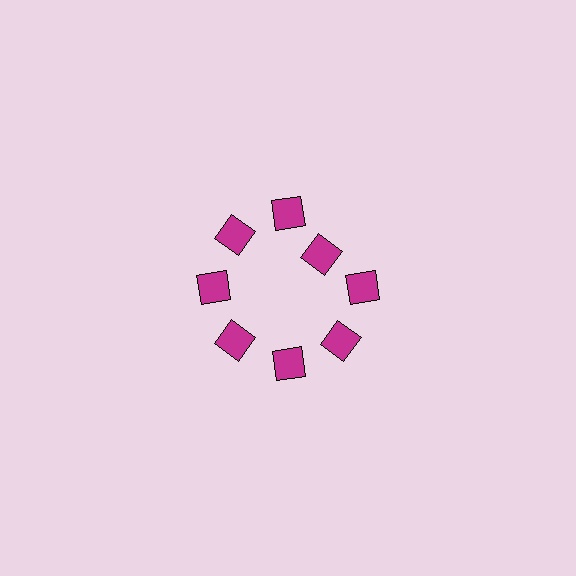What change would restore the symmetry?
The symmetry would be restored by moving it outward, back onto the ring so that all 8 diamonds sit at equal angles and equal distance from the center.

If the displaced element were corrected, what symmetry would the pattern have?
It would have 8-fold rotational symmetry — the pattern would map onto itself every 45 degrees.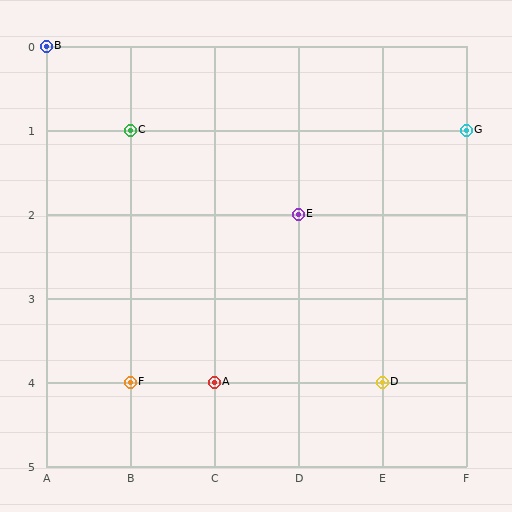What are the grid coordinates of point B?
Point B is at grid coordinates (A, 0).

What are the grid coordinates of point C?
Point C is at grid coordinates (B, 1).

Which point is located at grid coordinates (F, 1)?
Point G is at (F, 1).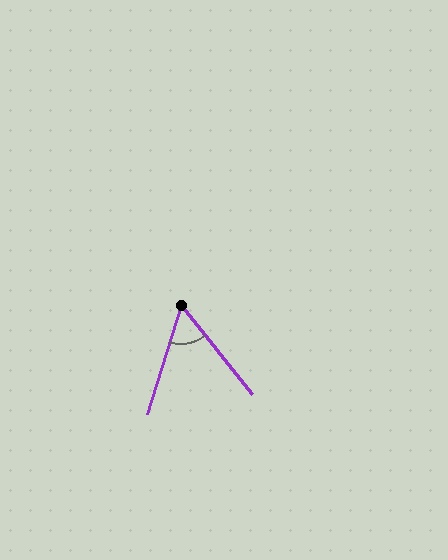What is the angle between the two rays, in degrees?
Approximately 56 degrees.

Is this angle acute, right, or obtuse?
It is acute.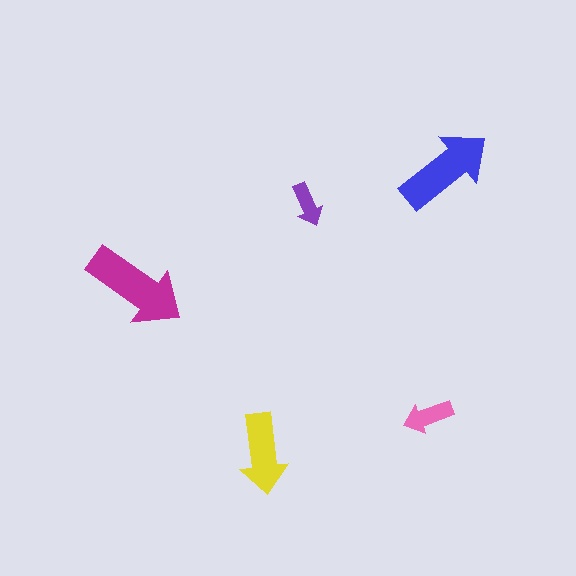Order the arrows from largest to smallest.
the magenta one, the blue one, the yellow one, the pink one, the purple one.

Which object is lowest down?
The yellow arrow is bottommost.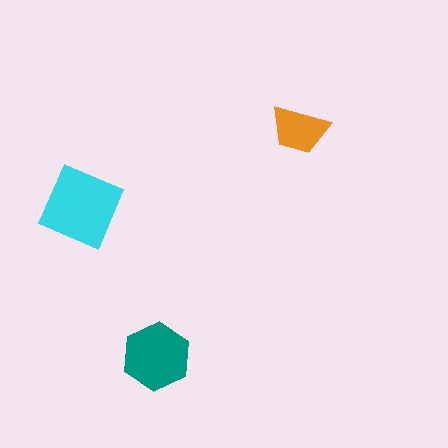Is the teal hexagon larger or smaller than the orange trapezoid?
Larger.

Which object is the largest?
The cyan square.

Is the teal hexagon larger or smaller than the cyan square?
Smaller.